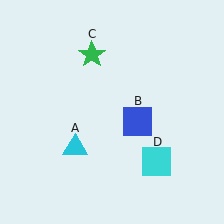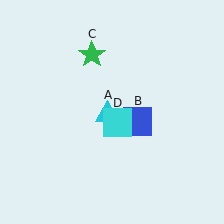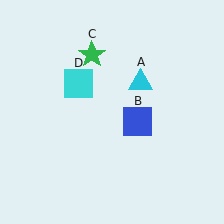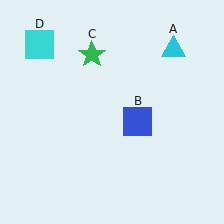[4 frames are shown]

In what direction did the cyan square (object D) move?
The cyan square (object D) moved up and to the left.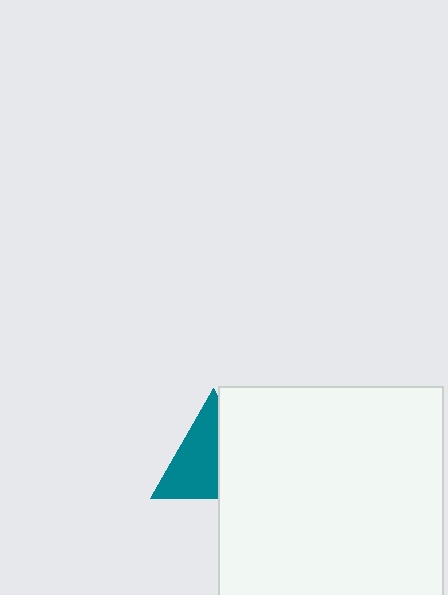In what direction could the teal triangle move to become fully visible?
The teal triangle could move left. That would shift it out from behind the white square entirely.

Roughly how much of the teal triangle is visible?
About half of it is visible (roughly 56%).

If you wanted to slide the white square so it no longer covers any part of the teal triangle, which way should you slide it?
Slide it right — that is the most direct way to separate the two shapes.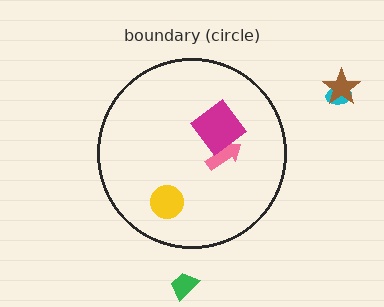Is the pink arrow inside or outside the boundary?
Inside.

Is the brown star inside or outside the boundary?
Outside.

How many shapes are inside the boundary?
3 inside, 3 outside.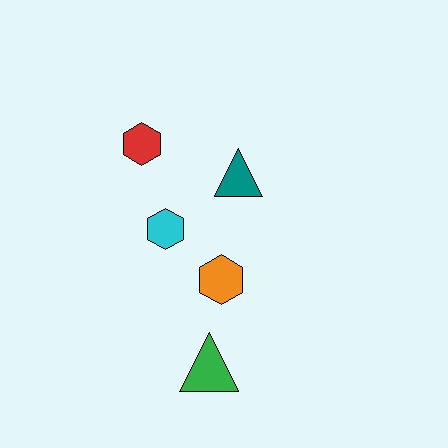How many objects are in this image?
There are 5 objects.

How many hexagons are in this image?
There are 3 hexagons.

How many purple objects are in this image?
There are no purple objects.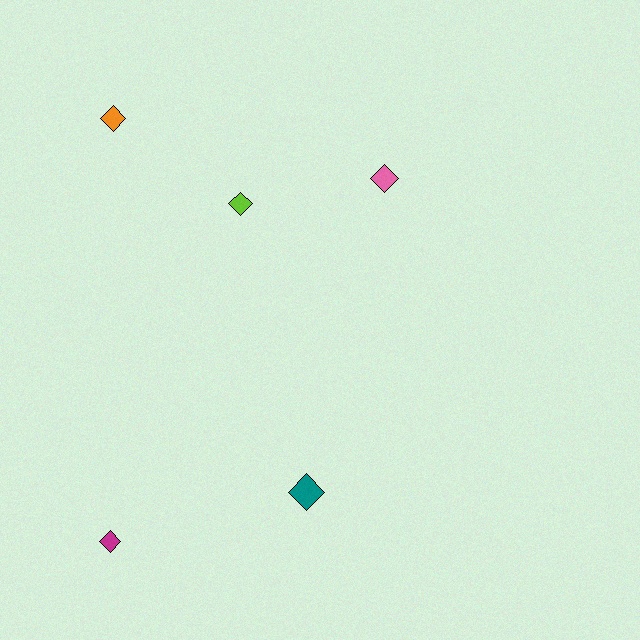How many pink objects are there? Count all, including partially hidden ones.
There is 1 pink object.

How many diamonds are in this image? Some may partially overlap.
There are 5 diamonds.